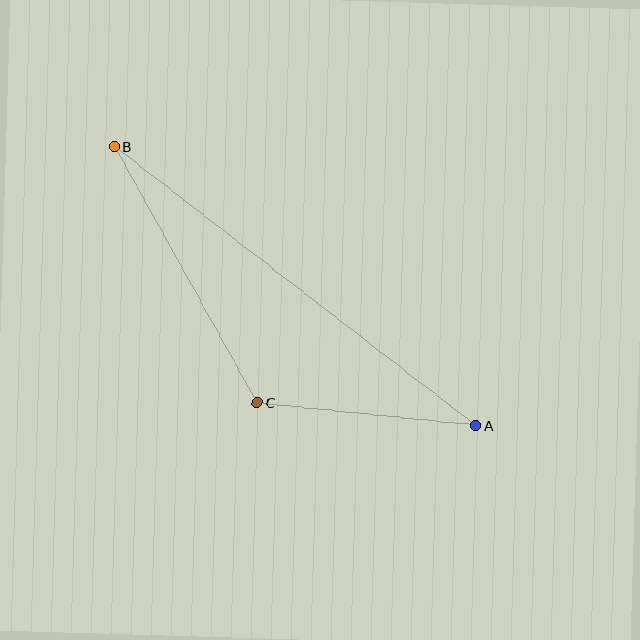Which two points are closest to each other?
Points A and C are closest to each other.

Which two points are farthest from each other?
Points A and B are farthest from each other.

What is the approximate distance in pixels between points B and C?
The distance between B and C is approximately 293 pixels.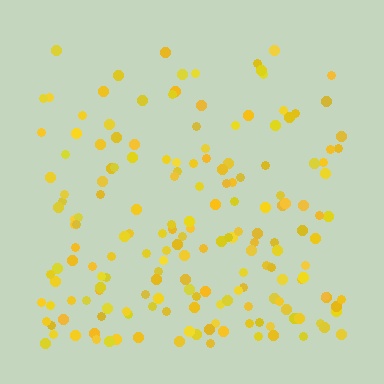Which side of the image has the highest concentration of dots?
The bottom.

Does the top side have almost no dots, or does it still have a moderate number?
Still a moderate number, just noticeably fewer than the bottom.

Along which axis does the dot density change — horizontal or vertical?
Vertical.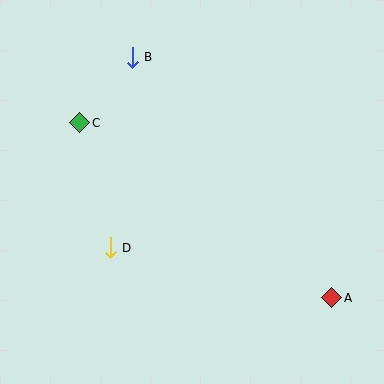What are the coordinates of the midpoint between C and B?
The midpoint between C and B is at (106, 90).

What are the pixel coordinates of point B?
Point B is at (132, 57).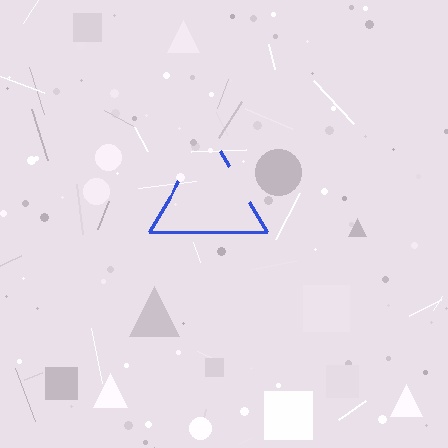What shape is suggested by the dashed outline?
The dashed outline suggests a triangle.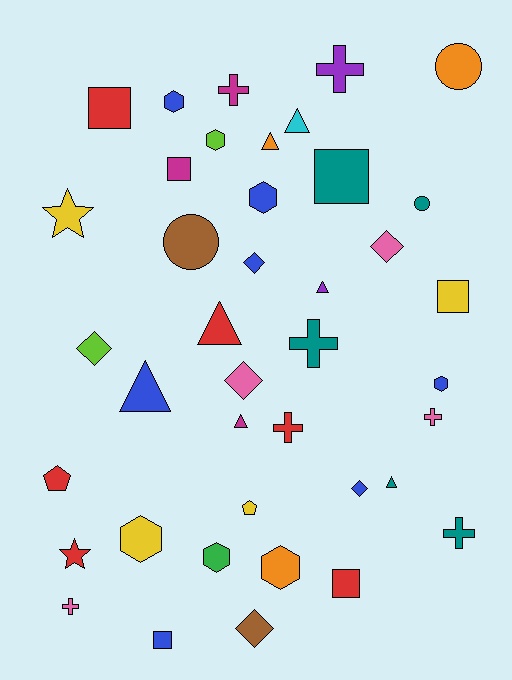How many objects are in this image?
There are 40 objects.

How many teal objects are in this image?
There are 5 teal objects.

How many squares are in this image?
There are 6 squares.